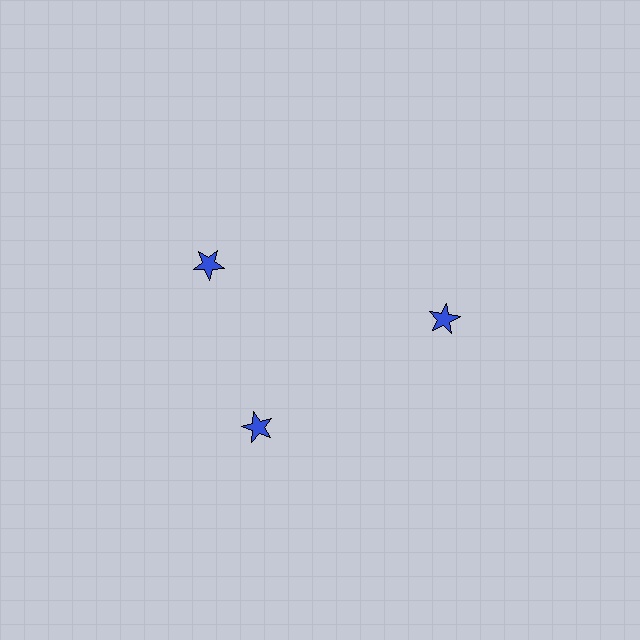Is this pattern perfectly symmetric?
No. The 3 blue stars are arranged in a ring, but one element near the 11 o'clock position is rotated out of alignment along the ring, breaking the 3-fold rotational symmetry.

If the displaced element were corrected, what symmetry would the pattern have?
It would have 3-fold rotational symmetry — the pattern would map onto itself every 120 degrees.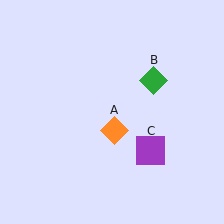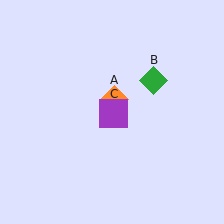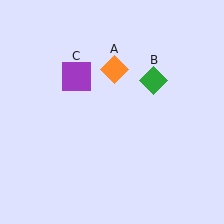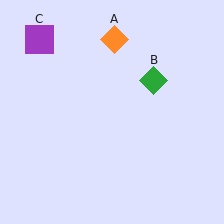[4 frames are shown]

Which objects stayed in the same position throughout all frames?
Green diamond (object B) remained stationary.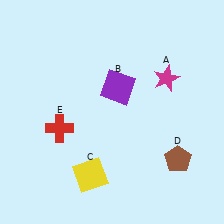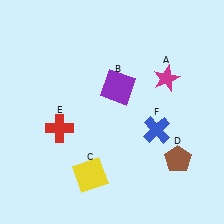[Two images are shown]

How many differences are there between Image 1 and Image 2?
There is 1 difference between the two images.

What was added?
A blue cross (F) was added in Image 2.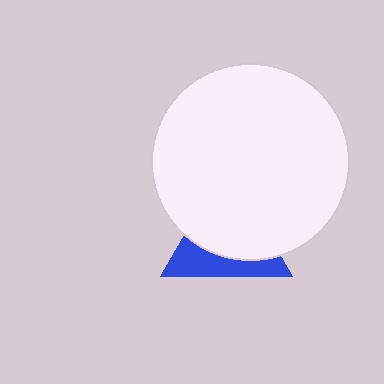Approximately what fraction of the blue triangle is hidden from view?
Roughly 63% of the blue triangle is hidden behind the white circle.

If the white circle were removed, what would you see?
You would see the complete blue triangle.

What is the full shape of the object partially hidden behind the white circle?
The partially hidden object is a blue triangle.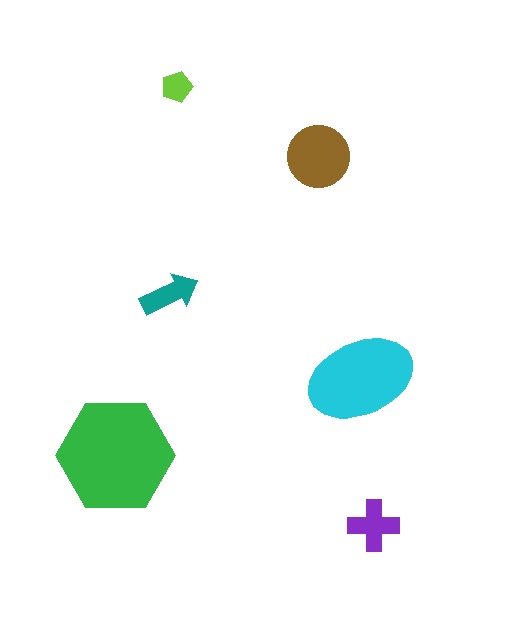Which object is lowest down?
The purple cross is bottommost.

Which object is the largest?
The green hexagon.